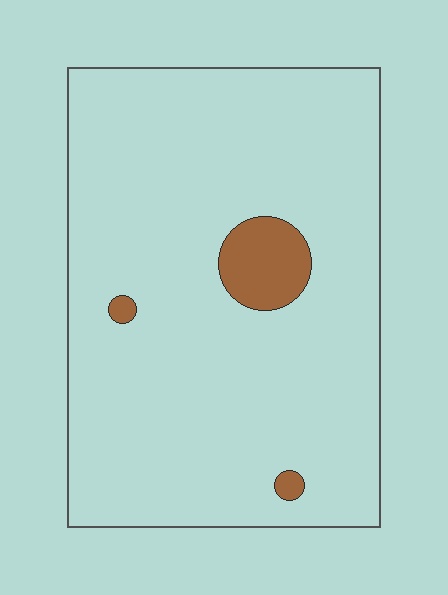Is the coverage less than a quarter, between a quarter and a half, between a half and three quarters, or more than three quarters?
Less than a quarter.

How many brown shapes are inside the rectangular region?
3.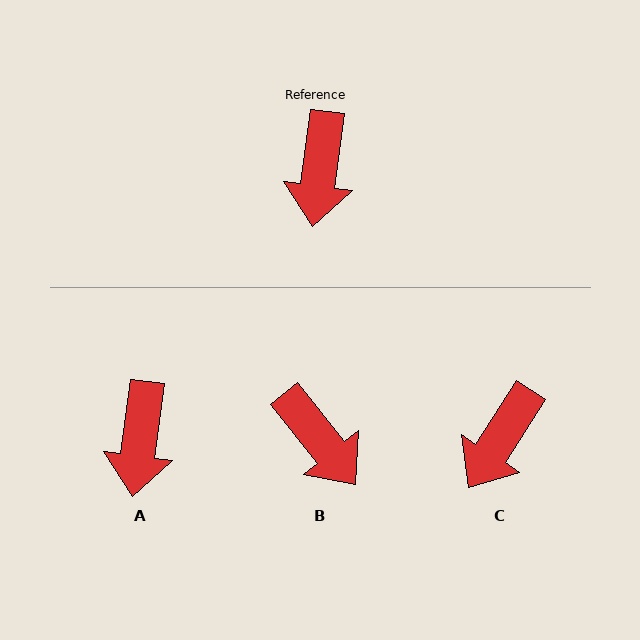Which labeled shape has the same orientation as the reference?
A.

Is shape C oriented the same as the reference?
No, it is off by about 25 degrees.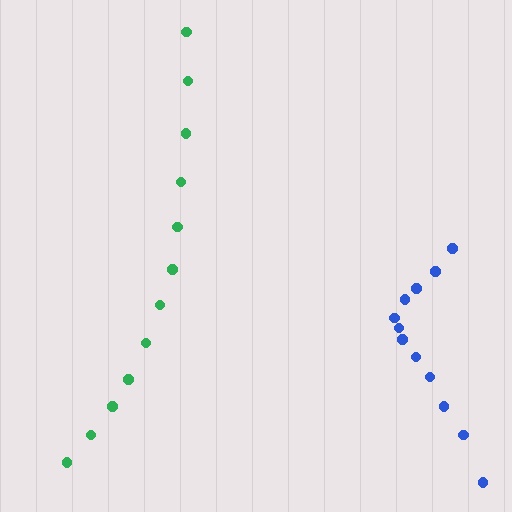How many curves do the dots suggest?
There are 2 distinct paths.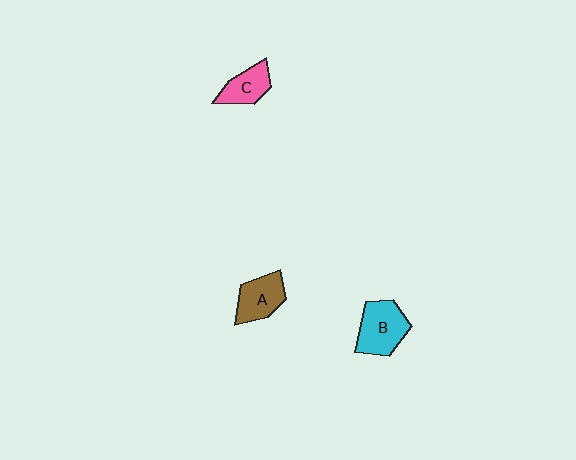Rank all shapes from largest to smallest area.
From largest to smallest: B (cyan), A (brown), C (pink).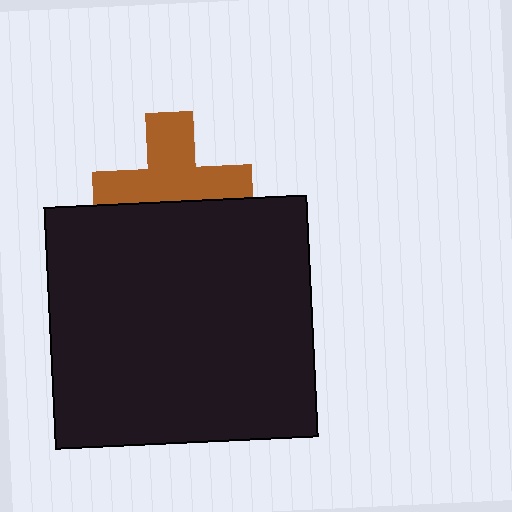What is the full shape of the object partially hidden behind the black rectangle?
The partially hidden object is a brown cross.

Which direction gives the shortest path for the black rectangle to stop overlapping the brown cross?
Moving down gives the shortest separation.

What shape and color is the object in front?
The object in front is a black rectangle.